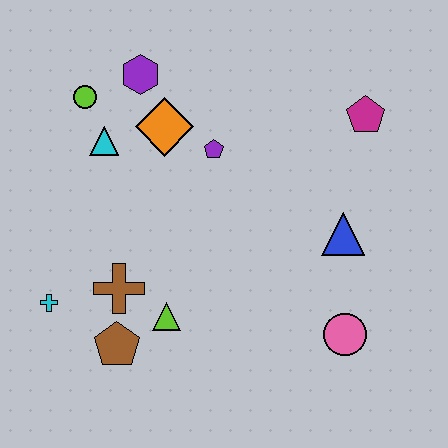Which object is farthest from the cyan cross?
The magenta pentagon is farthest from the cyan cross.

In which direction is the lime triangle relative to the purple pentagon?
The lime triangle is below the purple pentagon.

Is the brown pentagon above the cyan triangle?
No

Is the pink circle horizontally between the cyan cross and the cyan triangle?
No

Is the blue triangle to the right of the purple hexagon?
Yes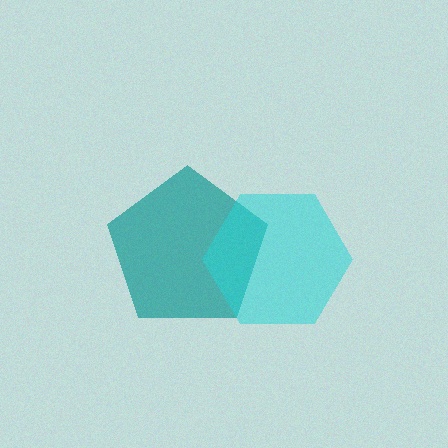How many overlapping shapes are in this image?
There are 2 overlapping shapes in the image.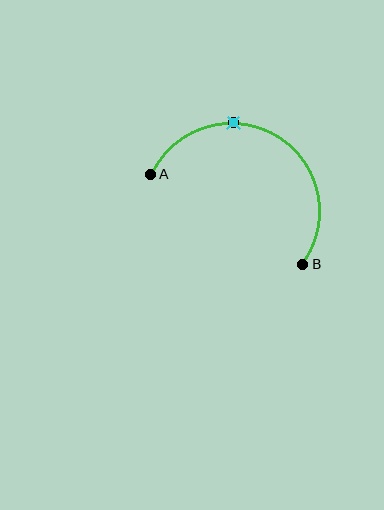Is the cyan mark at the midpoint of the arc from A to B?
No. The cyan mark lies on the arc but is closer to endpoint A. The arc midpoint would be at the point on the curve equidistant along the arc from both A and B.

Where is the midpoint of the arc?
The arc midpoint is the point on the curve farthest from the straight line joining A and B. It sits above that line.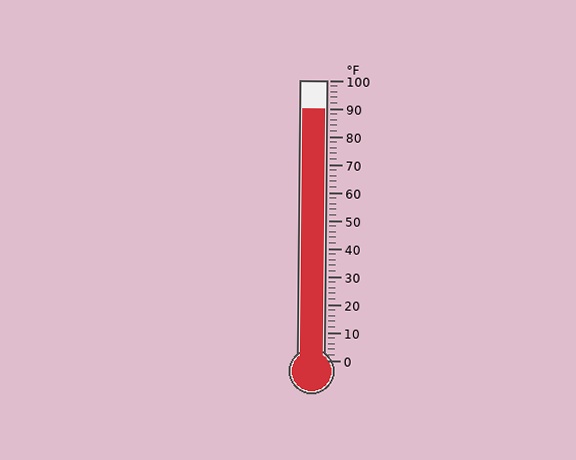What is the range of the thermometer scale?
The thermometer scale ranges from 0°F to 100°F.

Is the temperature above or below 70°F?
The temperature is above 70°F.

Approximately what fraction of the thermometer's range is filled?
The thermometer is filled to approximately 90% of its range.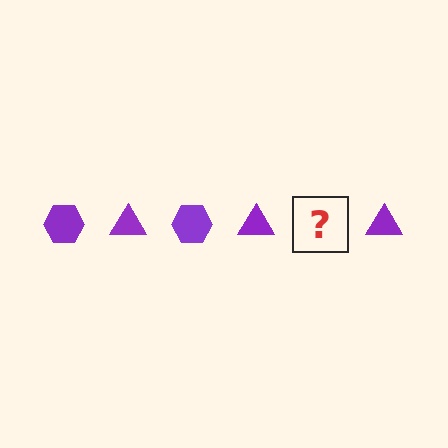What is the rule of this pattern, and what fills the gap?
The rule is that the pattern cycles through hexagon, triangle shapes in purple. The gap should be filled with a purple hexagon.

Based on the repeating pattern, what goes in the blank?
The blank should be a purple hexagon.